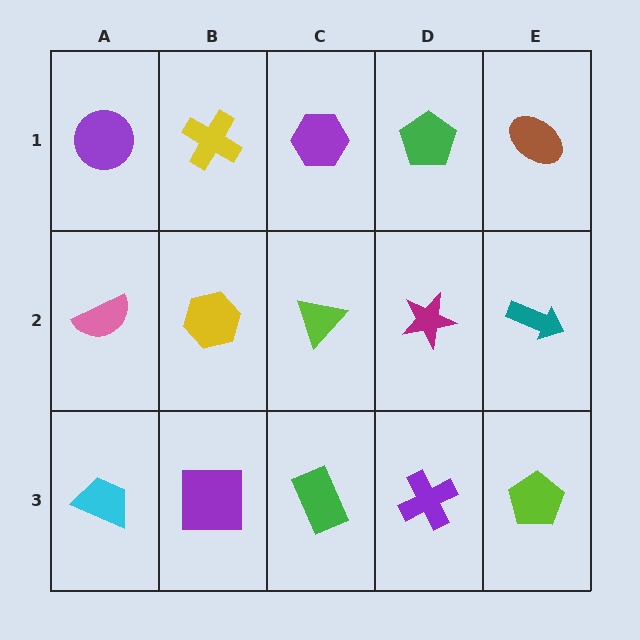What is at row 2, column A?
A pink semicircle.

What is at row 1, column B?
A yellow cross.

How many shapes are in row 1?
5 shapes.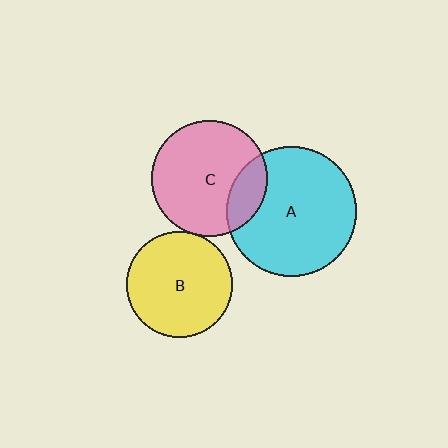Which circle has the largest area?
Circle A (cyan).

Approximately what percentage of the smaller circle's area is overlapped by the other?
Approximately 5%.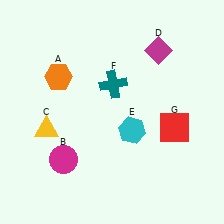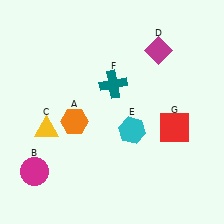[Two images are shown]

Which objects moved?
The objects that moved are: the orange hexagon (A), the magenta circle (B).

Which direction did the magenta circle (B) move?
The magenta circle (B) moved left.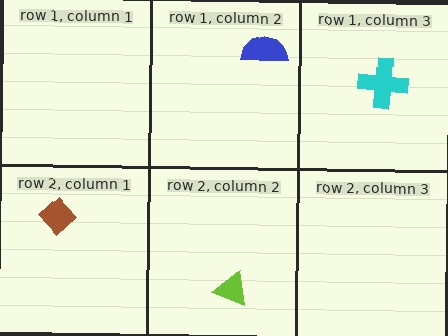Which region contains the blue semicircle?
The row 1, column 2 region.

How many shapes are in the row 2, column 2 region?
1.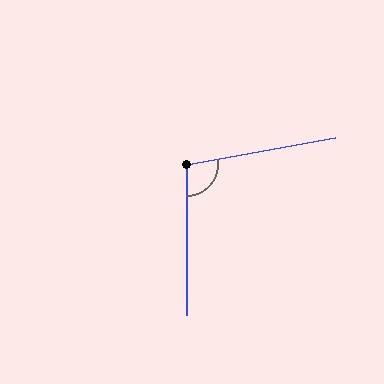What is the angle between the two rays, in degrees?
Approximately 100 degrees.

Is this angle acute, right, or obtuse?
It is obtuse.